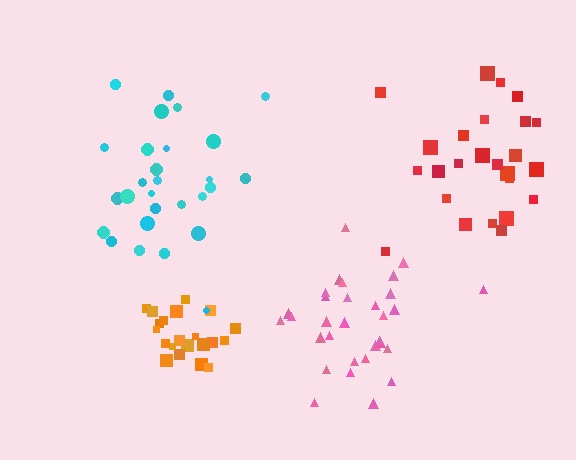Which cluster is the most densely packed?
Orange.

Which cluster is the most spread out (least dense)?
Red.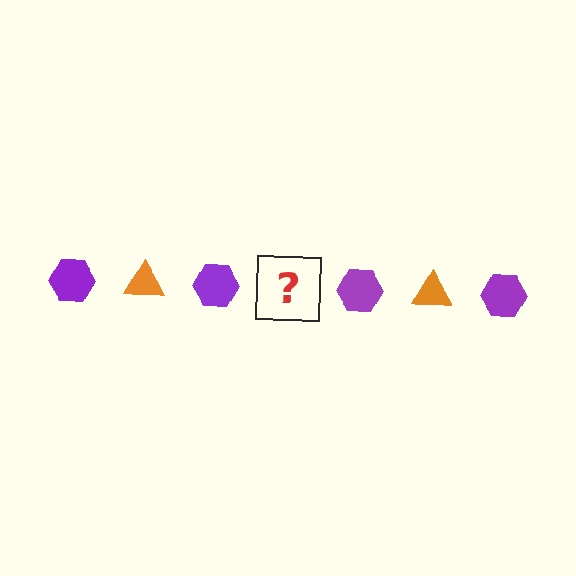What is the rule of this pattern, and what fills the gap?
The rule is that the pattern alternates between purple hexagon and orange triangle. The gap should be filled with an orange triangle.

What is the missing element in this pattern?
The missing element is an orange triangle.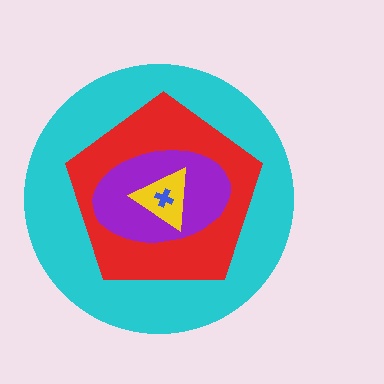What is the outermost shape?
The cyan circle.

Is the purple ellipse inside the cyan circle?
Yes.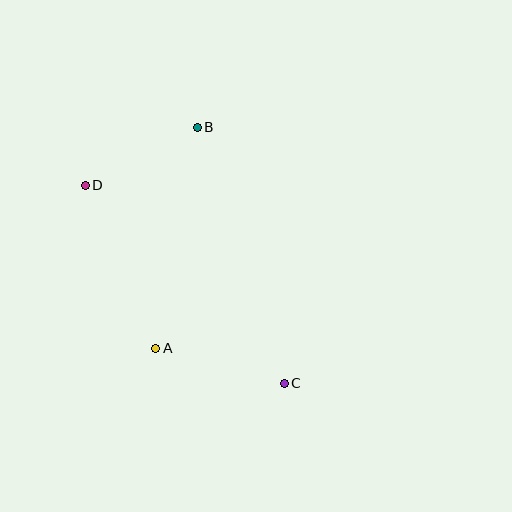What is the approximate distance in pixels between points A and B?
The distance between A and B is approximately 225 pixels.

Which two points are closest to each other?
Points B and D are closest to each other.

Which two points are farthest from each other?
Points C and D are farthest from each other.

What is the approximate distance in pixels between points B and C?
The distance between B and C is approximately 270 pixels.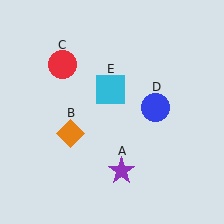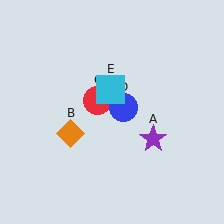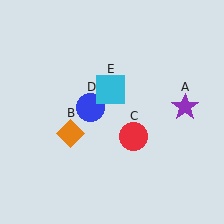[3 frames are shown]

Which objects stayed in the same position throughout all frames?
Orange diamond (object B) and cyan square (object E) remained stationary.